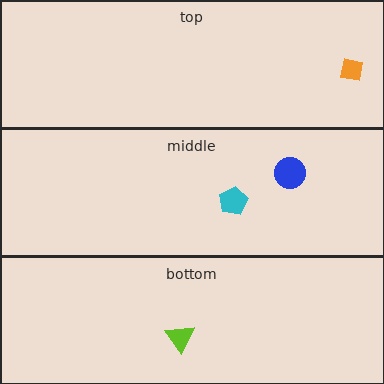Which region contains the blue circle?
The middle region.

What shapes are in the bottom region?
The lime triangle.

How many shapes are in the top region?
1.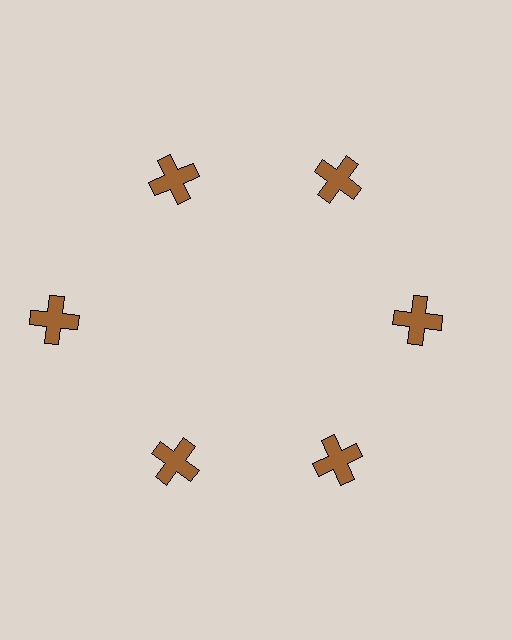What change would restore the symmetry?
The symmetry would be restored by moving it inward, back onto the ring so that all 6 crosses sit at equal angles and equal distance from the center.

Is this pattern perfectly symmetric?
No. The 6 brown crosses are arranged in a ring, but one element near the 9 o'clock position is pushed outward from the center, breaking the 6-fold rotational symmetry.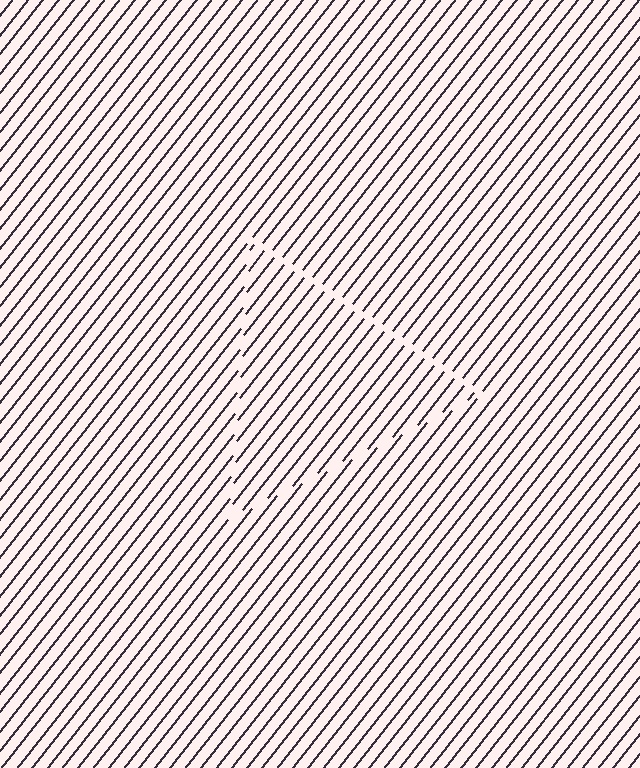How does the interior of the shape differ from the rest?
The interior of the shape contains the same grating, shifted by half a period — the contour is defined by the phase discontinuity where line-ends from the inner and outer gratings abut.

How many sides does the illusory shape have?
3 sides — the line-ends trace a triangle.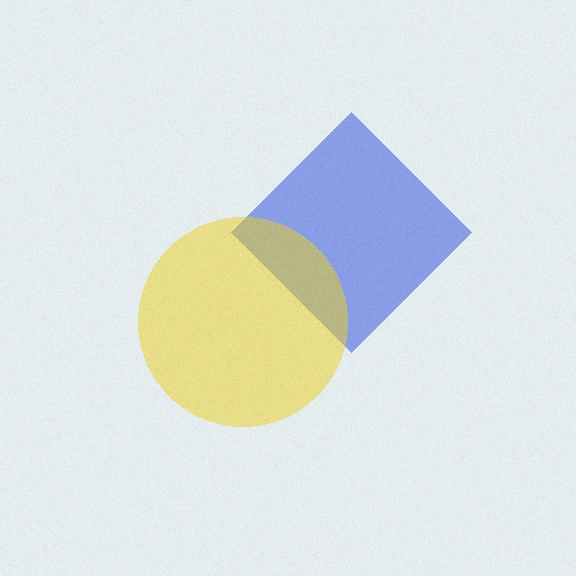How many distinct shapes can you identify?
There are 2 distinct shapes: a blue diamond, a yellow circle.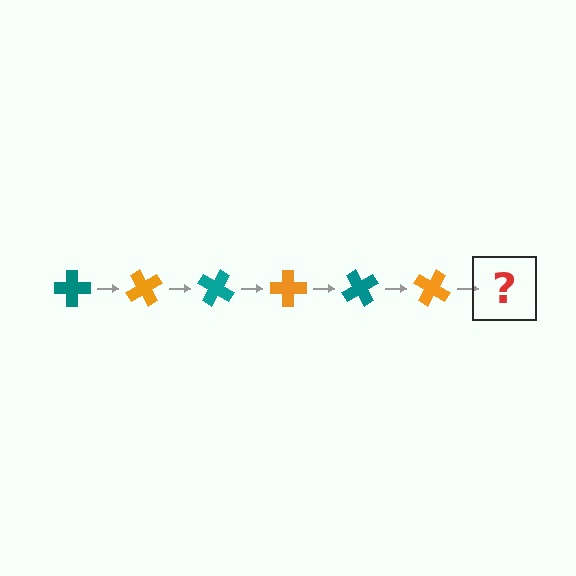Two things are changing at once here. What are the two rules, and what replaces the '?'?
The two rules are that it rotates 60 degrees each step and the color cycles through teal and orange. The '?' should be a teal cross, rotated 360 degrees from the start.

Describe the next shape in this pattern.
It should be a teal cross, rotated 360 degrees from the start.